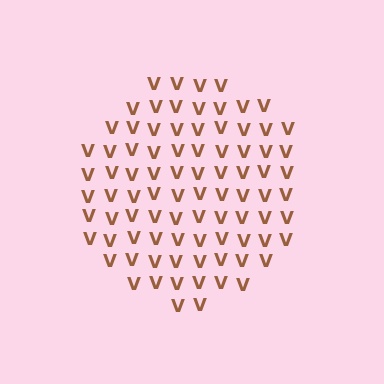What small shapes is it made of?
It is made of small letter V's.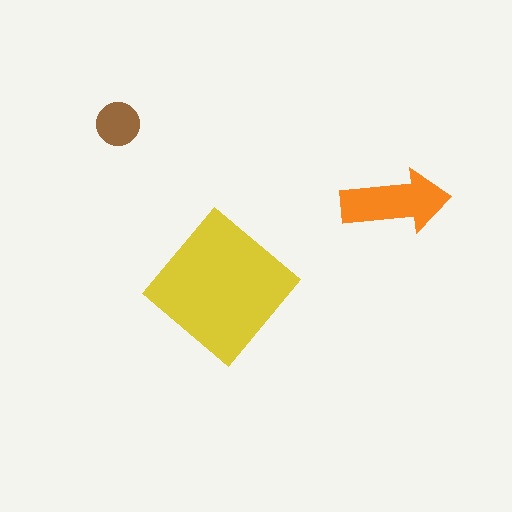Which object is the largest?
The yellow diamond.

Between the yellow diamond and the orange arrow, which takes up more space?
The yellow diamond.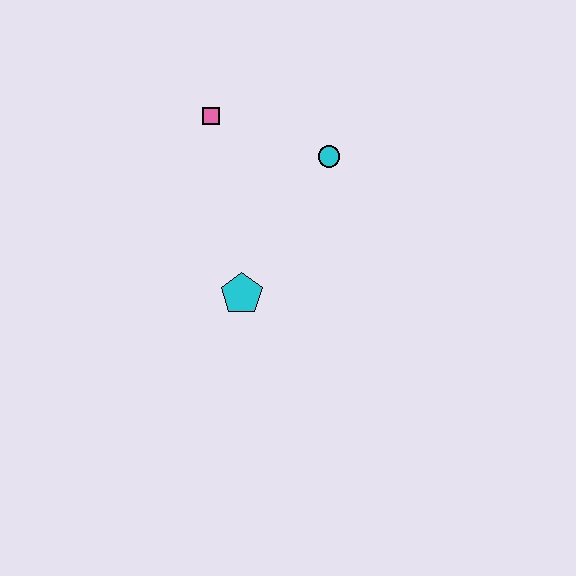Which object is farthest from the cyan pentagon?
The pink square is farthest from the cyan pentagon.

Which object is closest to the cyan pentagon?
The cyan circle is closest to the cyan pentagon.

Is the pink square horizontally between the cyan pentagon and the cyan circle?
No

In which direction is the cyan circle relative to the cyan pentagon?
The cyan circle is above the cyan pentagon.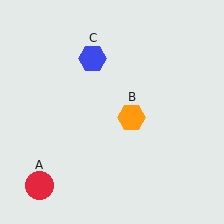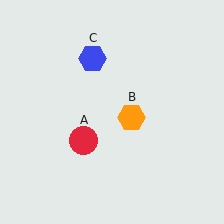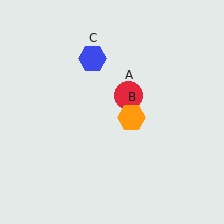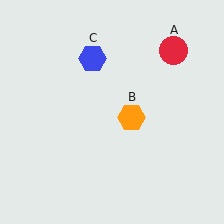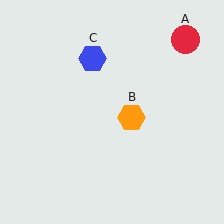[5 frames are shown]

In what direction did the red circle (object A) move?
The red circle (object A) moved up and to the right.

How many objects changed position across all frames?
1 object changed position: red circle (object A).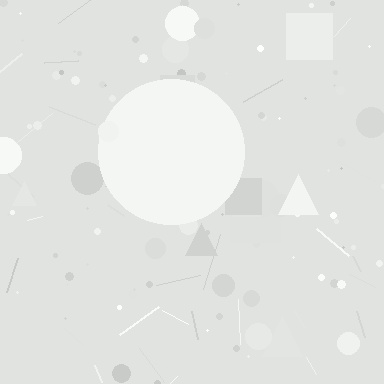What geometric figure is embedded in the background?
A circle is embedded in the background.